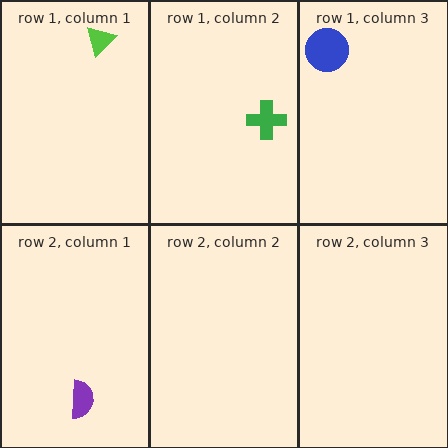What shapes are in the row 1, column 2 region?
The green cross.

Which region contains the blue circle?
The row 1, column 3 region.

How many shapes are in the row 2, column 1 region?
1.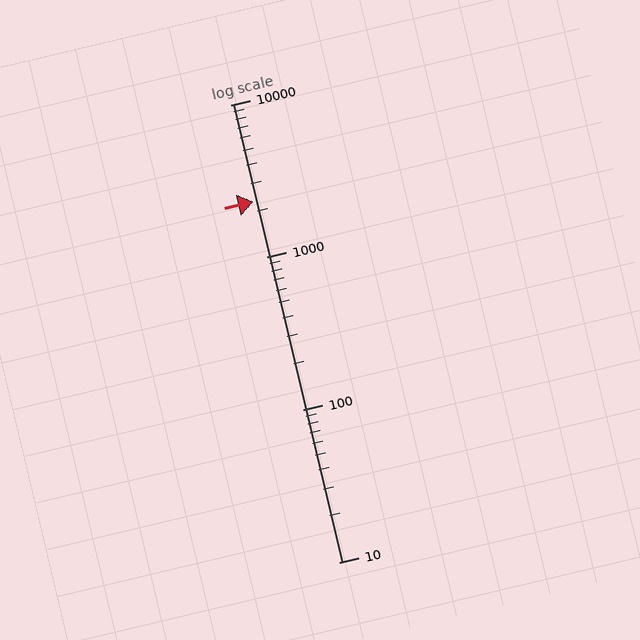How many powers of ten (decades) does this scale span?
The scale spans 3 decades, from 10 to 10000.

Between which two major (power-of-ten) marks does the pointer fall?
The pointer is between 1000 and 10000.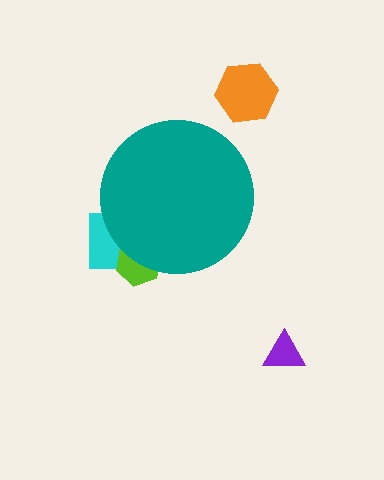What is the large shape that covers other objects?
A teal circle.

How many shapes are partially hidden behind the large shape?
2 shapes are partially hidden.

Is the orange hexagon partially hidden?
No, the orange hexagon is fully visible.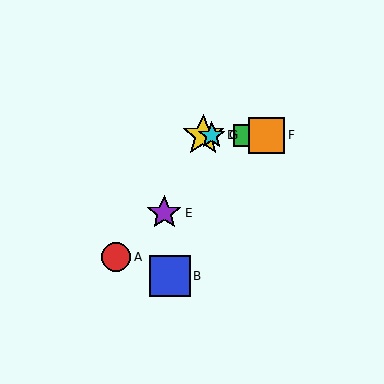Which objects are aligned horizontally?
Objects C, D, F, G are aligned horizontally.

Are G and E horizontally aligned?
No, G is at y≈135 and E is at y≈213.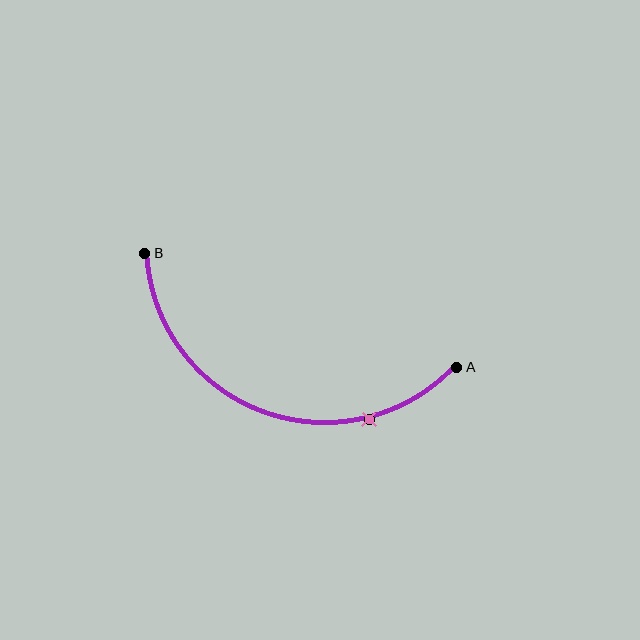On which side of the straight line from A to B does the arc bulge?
The arc bulges below the straight line connecting A and B.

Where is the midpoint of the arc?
The arc midpoint is the point on the curve farthest from the straight line joining A and B. It sits below that line.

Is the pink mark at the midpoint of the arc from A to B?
No. The pink mark lies on the arc but is closer to endpoint A. The arc midpoint would be at the point on the curve equidistant along the arc from both A and B.